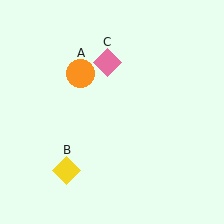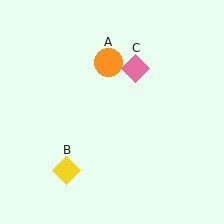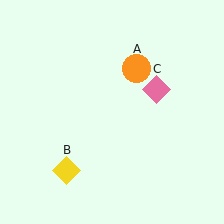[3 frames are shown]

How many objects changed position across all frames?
2 objects changed position: orange circle (object A), pink diamond (object C).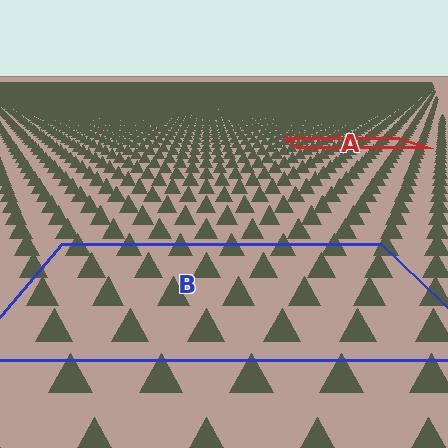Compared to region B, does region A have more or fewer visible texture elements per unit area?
Region A has more texture elements per unit area — they are packed more densely because it is farther away.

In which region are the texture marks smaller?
The texture marks are smaller in region A, because it is farther away.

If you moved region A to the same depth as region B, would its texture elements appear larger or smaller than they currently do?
They would appear larger. At a closer depth, the same texture elements are projected at a bigger on-screen size.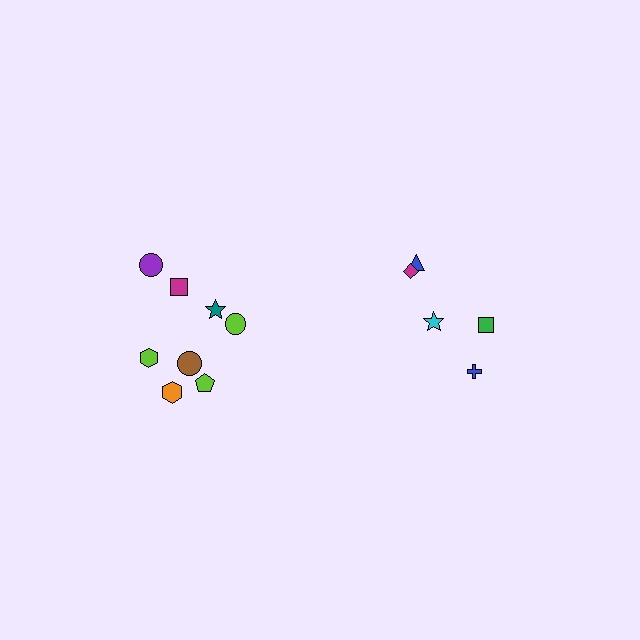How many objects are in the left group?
There are 8 objects.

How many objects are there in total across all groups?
There are 13 objects.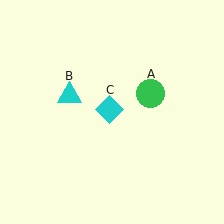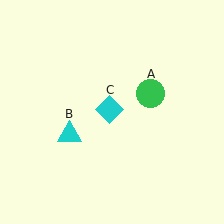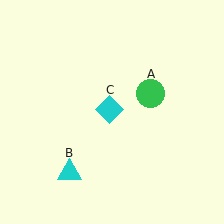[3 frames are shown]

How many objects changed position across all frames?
1 object changed position: cyan triangle (object B).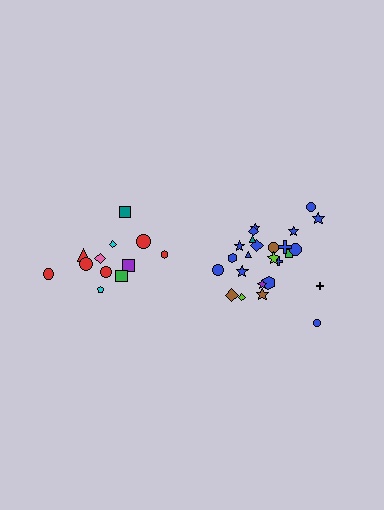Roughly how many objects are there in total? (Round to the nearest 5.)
Roughly 35 objects in total.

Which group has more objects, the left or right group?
The right group.